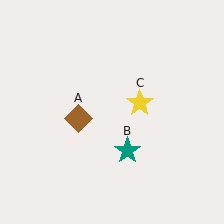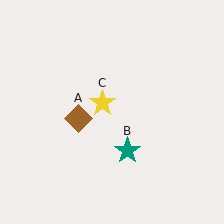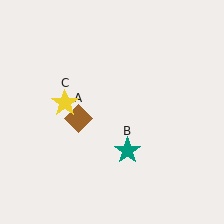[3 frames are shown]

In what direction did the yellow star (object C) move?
The yellow star (object C) moved left.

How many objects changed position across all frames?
1 object changed position: yellow star (object C).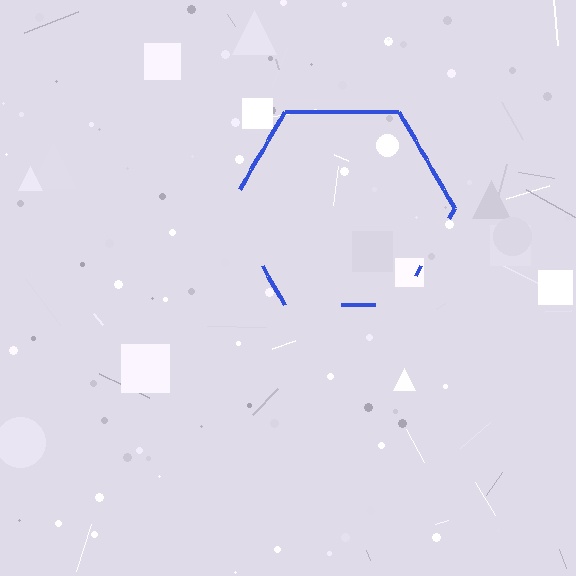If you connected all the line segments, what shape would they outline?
They would outline a hexagon.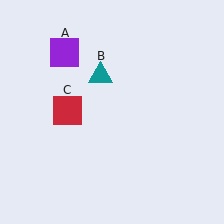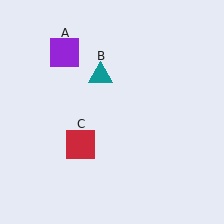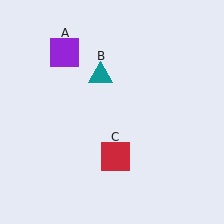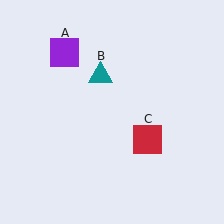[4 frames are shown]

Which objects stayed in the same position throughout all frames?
Purple square (object A) and teal triangle (object B) remained stationary.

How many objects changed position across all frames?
1 object changed position: red square (object C).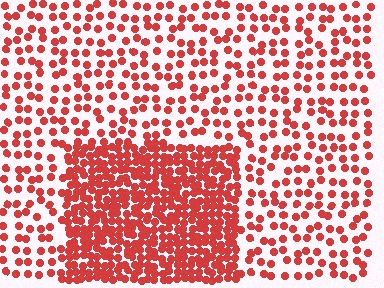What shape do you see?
I see a rectangle.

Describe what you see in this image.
The image contains small red elements arranged at two different densities. A rectangle-shaped region is visible where the elements are more densely packed than the surrounding area.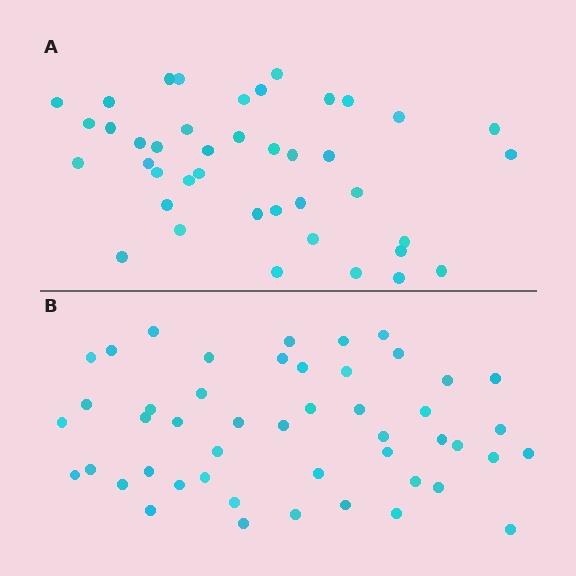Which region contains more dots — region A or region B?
Region B (the bottom region) has more dots.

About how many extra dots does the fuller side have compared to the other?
Region B has roughly 8 or so more dots than region A.